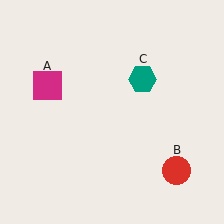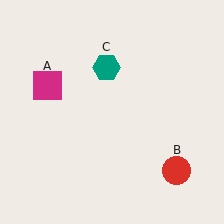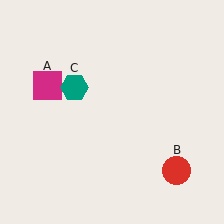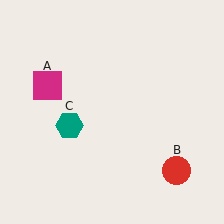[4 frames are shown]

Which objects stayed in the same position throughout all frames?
Magenta square (object A) and red circle (object B) remained stationary.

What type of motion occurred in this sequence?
The teal hexagon (object C) rotated counterclockwise around the center of the scene.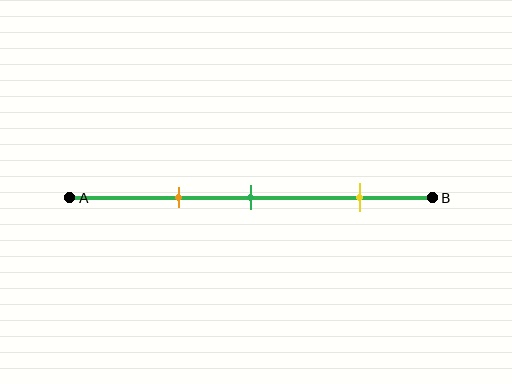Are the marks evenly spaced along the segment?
No, the marks are not evenly spaced.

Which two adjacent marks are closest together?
The orange and green marks are the closest adjacent pair.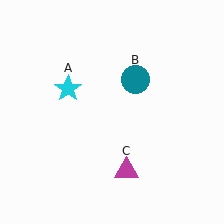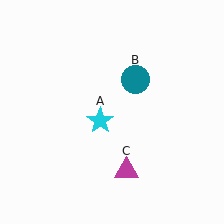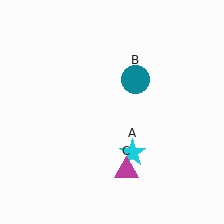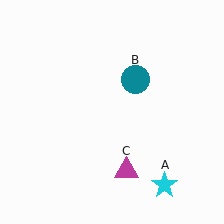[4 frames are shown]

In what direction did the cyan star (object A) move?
The cyan star (object A) moved down and to the right.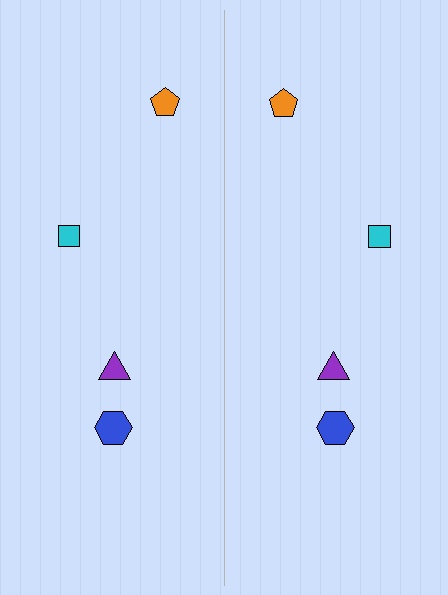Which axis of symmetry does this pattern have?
The pattern has a vertical axis of symmetry running through the center of the image.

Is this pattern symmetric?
Yes, this pattern has bilateral (reflection) symmetry.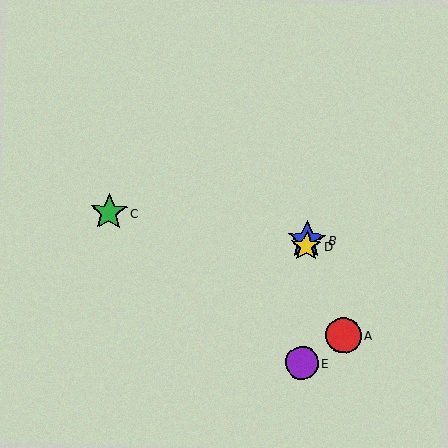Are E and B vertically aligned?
Yes, both are at x≈302.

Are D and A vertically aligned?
No, D is at x≈306 and A is at x≈343.